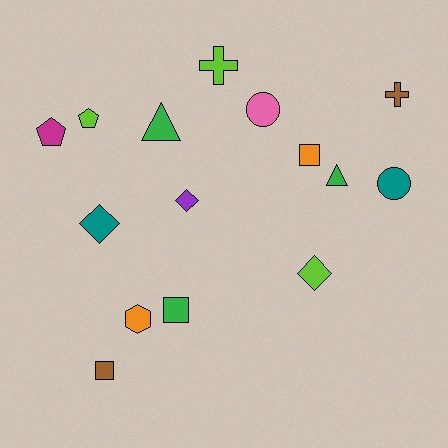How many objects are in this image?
There are 15 objects.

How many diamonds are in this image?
There are 3 diamonds.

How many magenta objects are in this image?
There is 1 magenta object.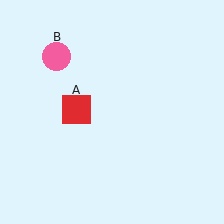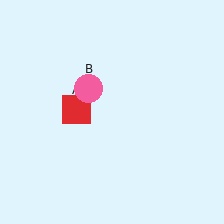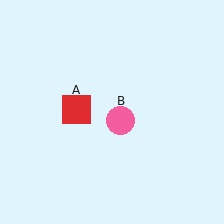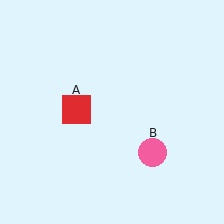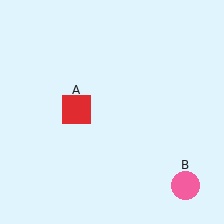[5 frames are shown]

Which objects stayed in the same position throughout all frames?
Red square (object A) remained stationary.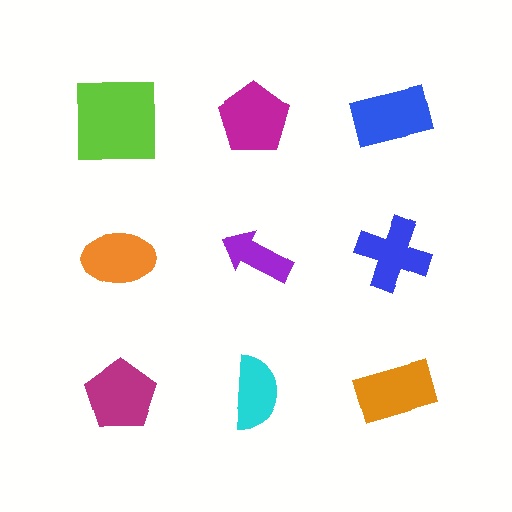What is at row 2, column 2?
A purple arrow.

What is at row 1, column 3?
A blue rectangle.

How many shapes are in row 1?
3 shapes.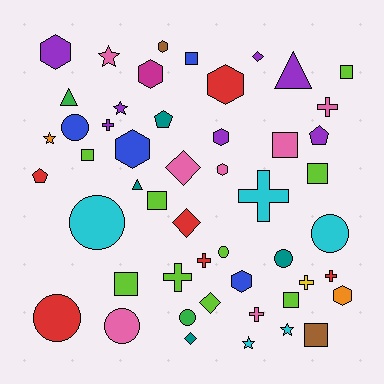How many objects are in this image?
There are 50 objects.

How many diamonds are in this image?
There are 5 diamonds.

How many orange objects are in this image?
There are 2 orange objects.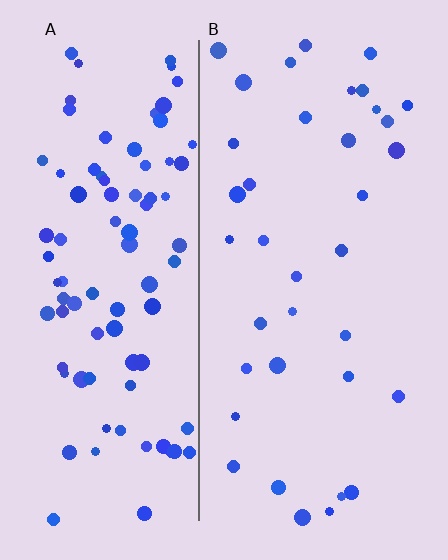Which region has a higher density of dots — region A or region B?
A (the left).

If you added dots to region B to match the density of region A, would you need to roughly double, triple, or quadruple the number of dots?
Approximately triple.